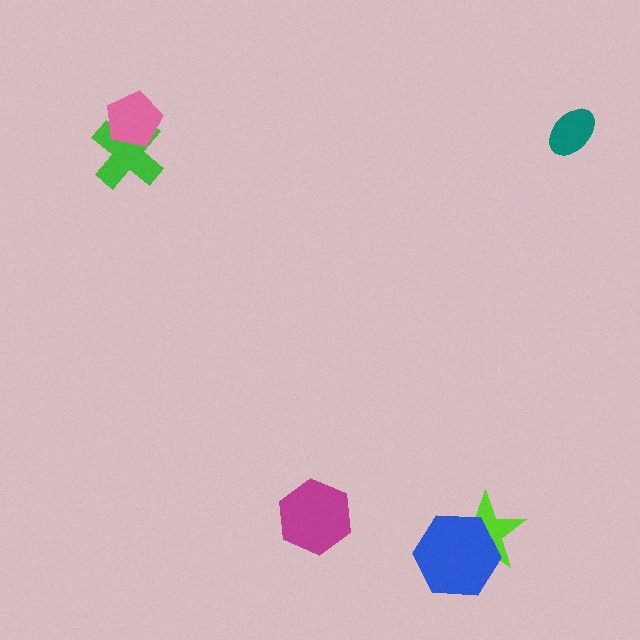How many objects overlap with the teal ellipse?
0 objects overlap with the teal ellipse.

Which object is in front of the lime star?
The blue hexagon is in front of the lime star.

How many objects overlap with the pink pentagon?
1 object overlaps with the pink pentagon.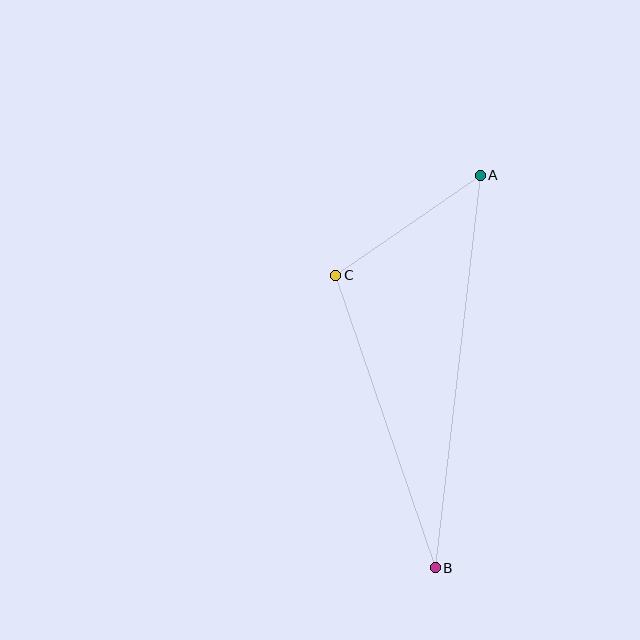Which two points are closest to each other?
Points A and C are closest to each other.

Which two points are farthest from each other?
Points A and B are farthest from each other.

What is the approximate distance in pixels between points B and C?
The distance between B and C is approximately 309 pixels.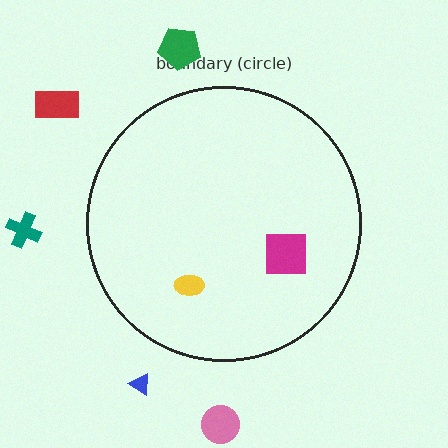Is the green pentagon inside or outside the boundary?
Outside.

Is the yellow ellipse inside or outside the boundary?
Inside.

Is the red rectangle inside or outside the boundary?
Outside.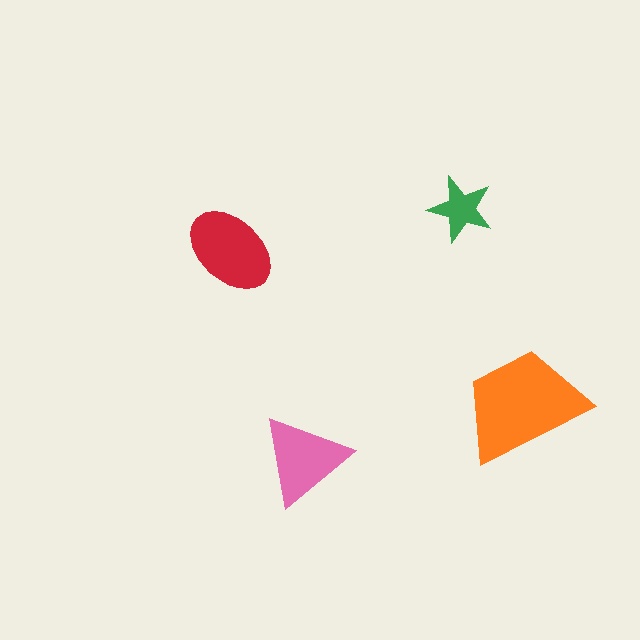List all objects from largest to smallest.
The orange trapezoid, the red ellipse, the pink triangle, the green star.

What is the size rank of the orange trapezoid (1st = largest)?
1st.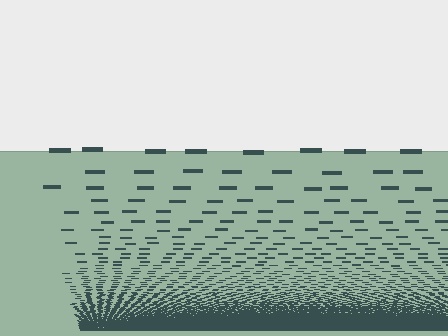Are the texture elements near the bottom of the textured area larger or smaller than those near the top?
Smaller. The gradient is inverted — elements near the bottom are smaller and denser.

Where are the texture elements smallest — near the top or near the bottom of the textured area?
Near the bottom.